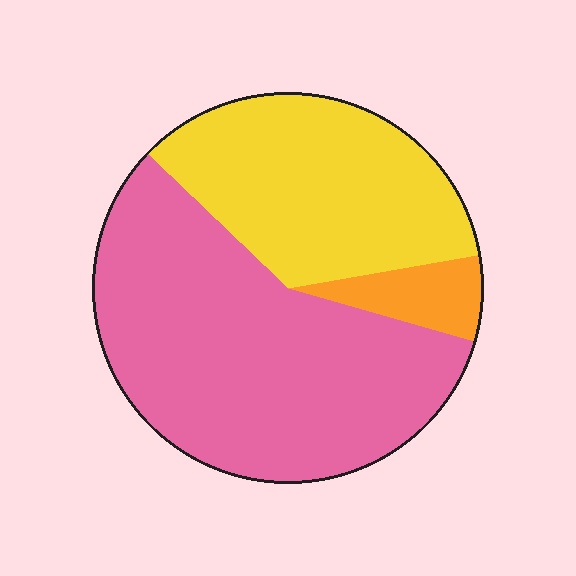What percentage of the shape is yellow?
Yellow covers 35% of the shape.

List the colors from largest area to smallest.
From largest to smallest: pink, yellow, orange.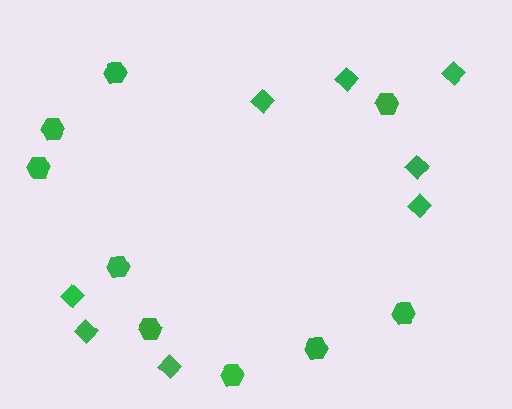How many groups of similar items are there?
There are 2 groups: one group of hexagons (9) and one group of diamonds (8).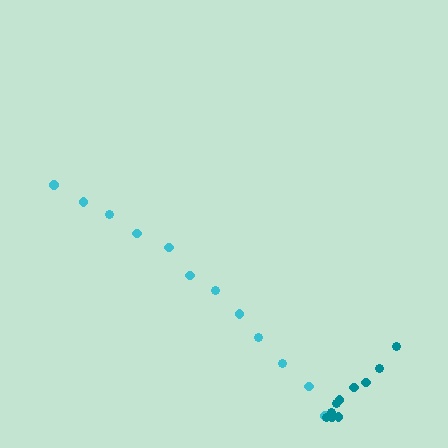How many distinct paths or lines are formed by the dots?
There are 2 distinct paths.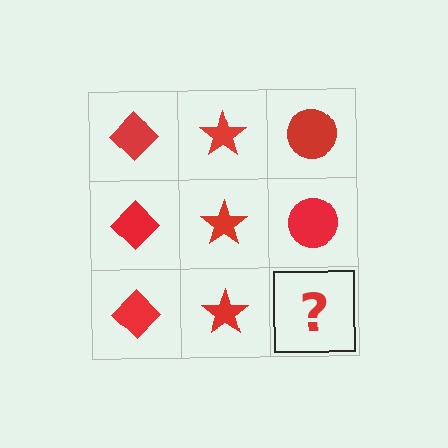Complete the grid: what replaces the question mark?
The question mark should be replaced with a red circle.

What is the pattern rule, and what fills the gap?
The rule is that each column has a consistent shape. The gap should be filled with a red circle.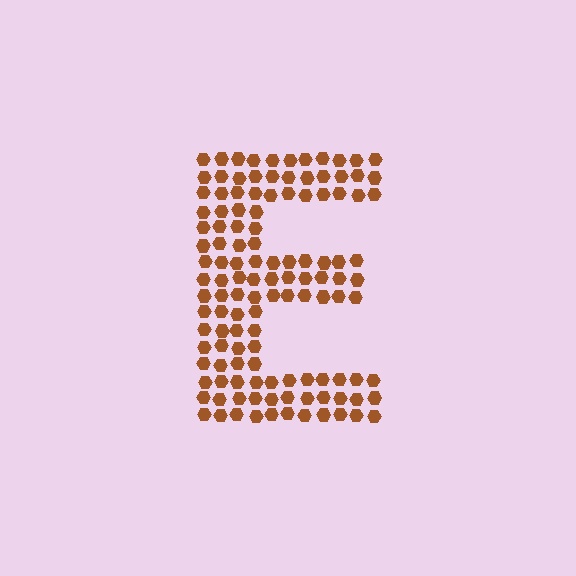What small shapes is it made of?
It is made of small hexagons.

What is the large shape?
The large shape is the letter E.